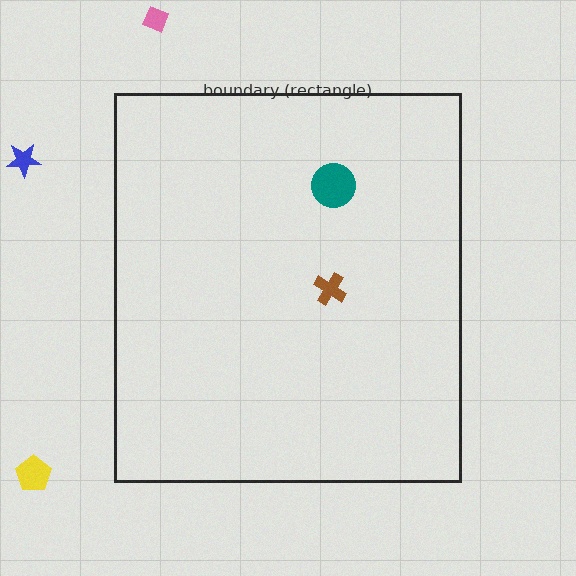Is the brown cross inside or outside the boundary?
Inside.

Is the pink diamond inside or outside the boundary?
Outside.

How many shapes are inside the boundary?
2 inside, 3 outside.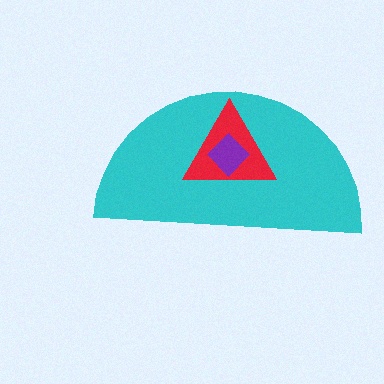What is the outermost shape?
The cyan semicircle.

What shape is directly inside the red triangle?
The purple diamond.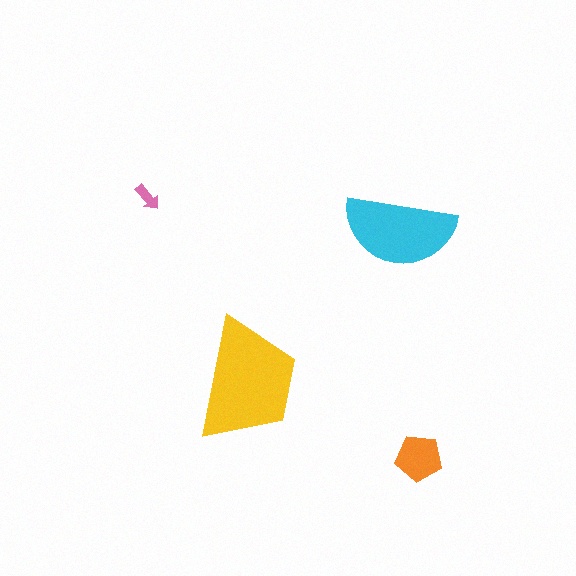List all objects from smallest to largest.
The pink arrow, the orange pentagon, the cyan semicircle, the yellow trapezoid.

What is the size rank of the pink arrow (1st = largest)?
4th.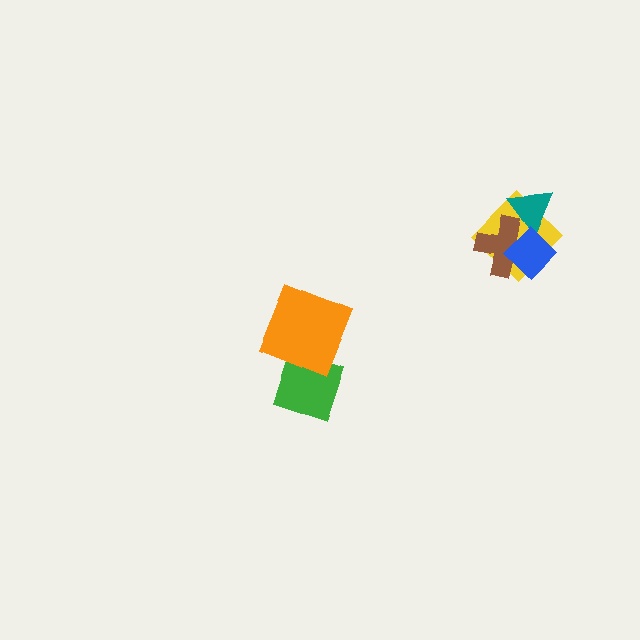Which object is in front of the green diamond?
The orange square is in front of the green diamond.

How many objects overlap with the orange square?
1 object overlaps with the orange square.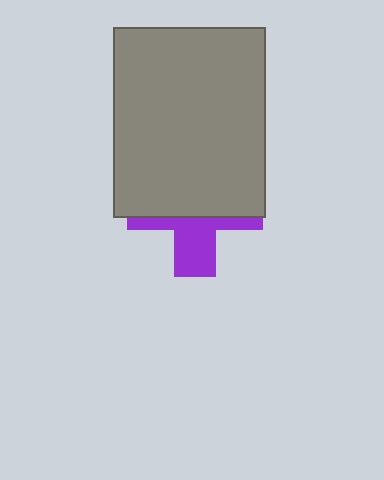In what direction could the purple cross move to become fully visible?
The purple cross could move down. That would shift it out from behind the gray rectangle entirely.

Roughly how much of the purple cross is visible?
A small part of it is visible (roughly 39%).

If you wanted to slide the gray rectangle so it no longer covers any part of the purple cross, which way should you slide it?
Slide it up — that is the most direct way to separate the two shapes.